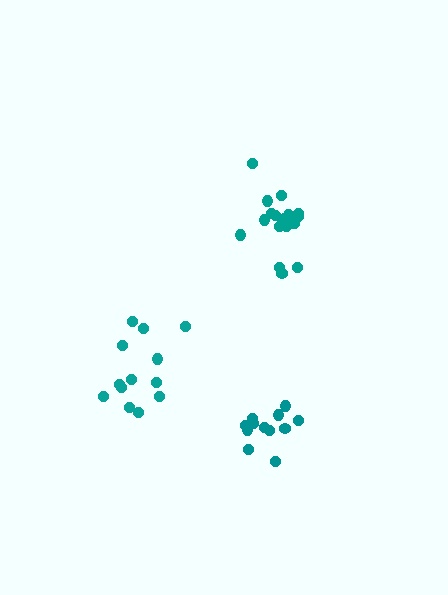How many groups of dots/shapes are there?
There are 3 groups.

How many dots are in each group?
Group 1: 18 dots, Group 2: 12 dots, Group 3: 13 dots (43 total).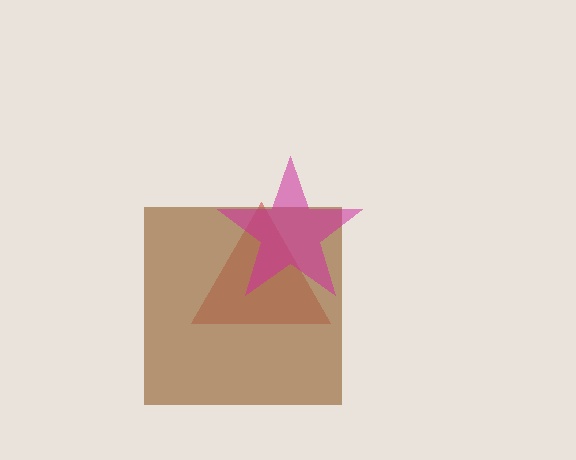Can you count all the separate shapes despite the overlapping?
Yes, there are 3 separate shapes.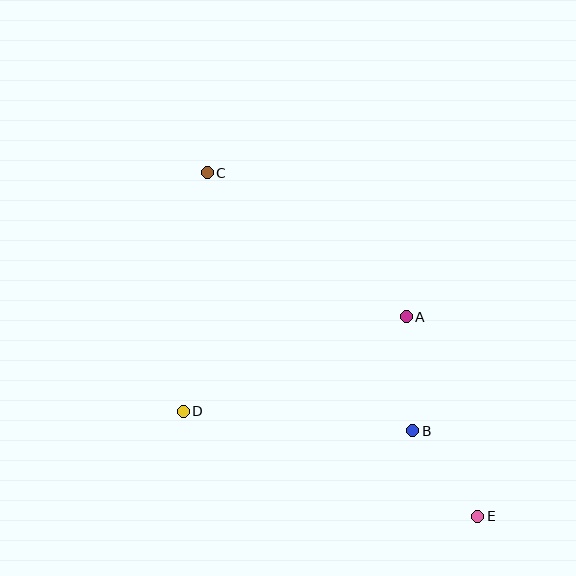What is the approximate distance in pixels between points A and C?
The distance between A and C is approximately 246 pixels.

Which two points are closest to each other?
Points B and E are closest to each other.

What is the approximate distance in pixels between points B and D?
The distance between B and D is approximately 231 pixels.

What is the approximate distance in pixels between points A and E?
The distance between A and E is approximately 212 pixels.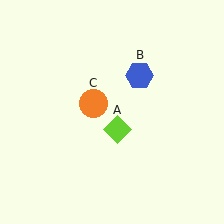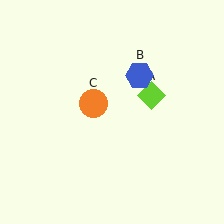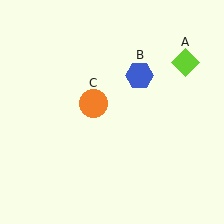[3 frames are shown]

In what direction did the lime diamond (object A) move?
The lime diamond (object A) moved up and to the right.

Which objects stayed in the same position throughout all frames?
Blue hexagon (object B) and orange circle (object C) remained stationary.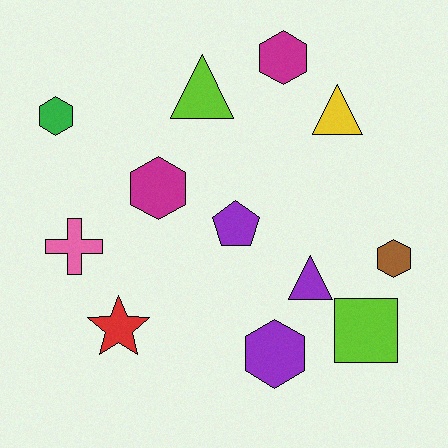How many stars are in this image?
There is 1 star.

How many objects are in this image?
There are 12 objects.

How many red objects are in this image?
There is 1 red object.